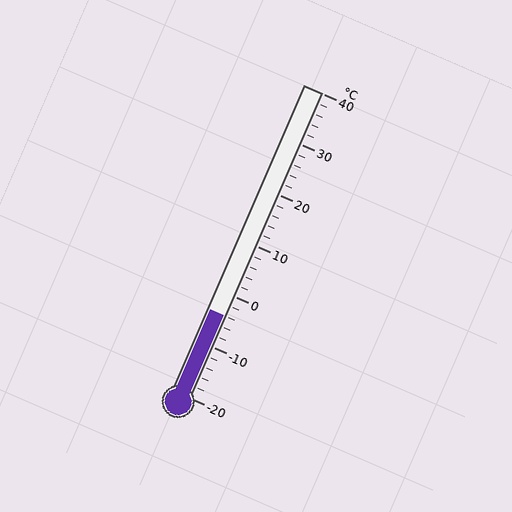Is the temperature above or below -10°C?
The temperature is above -10°C.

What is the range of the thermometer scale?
The thermometer scale ranges from -20°C to 40°C.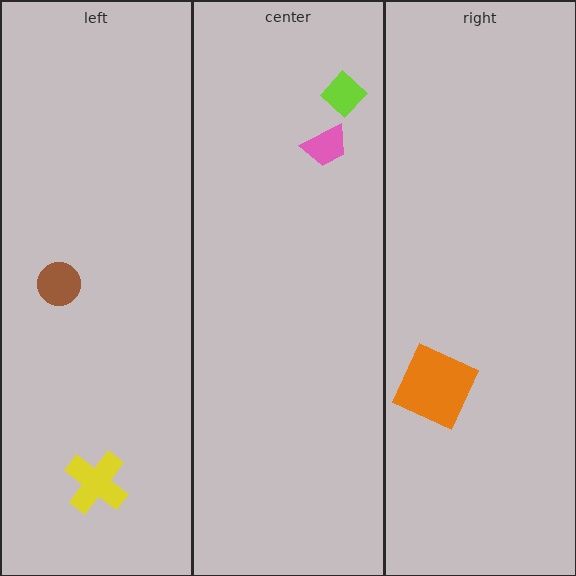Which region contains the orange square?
The right region.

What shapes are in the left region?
The brown circle, the yellow cross.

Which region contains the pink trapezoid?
The center region.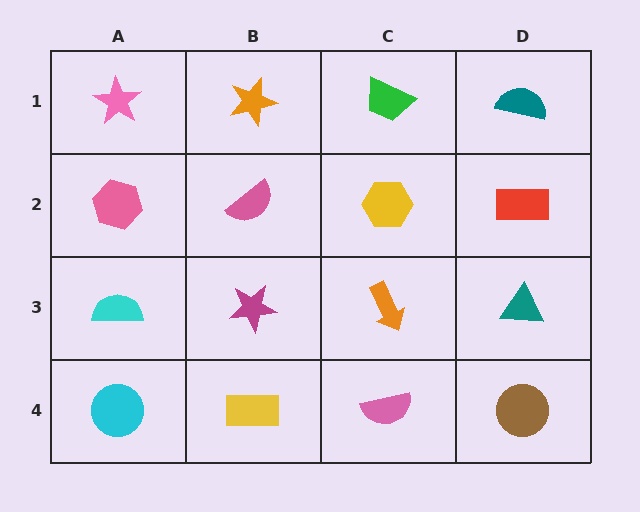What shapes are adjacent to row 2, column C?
A green trapezoid (row 1, column C), an orange arrow (row 3, column C), a pink semicircle (row 2, column B), a red rectangle (row 2, column D).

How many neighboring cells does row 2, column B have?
4.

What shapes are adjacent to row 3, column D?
A red rectangle (row 2, column D), a brown circle (row 4, column D), an orange arrow (row 3, column C).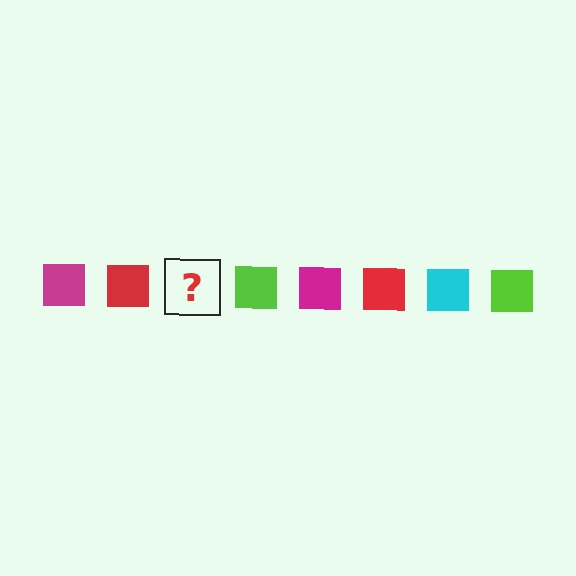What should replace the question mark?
The question mark should be replaced with a cyan square.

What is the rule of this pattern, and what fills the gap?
The rule is that the pattern cycles through magenta, red, cyan, lime squares. The gap should be filled with a cyan square.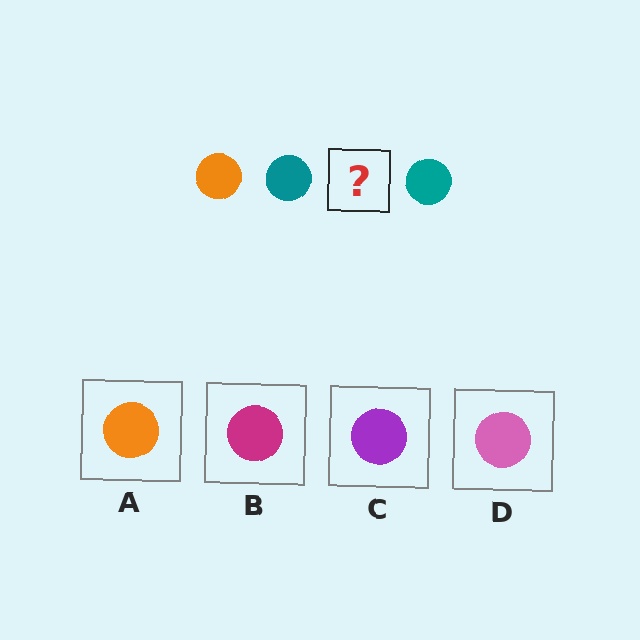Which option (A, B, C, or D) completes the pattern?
A.